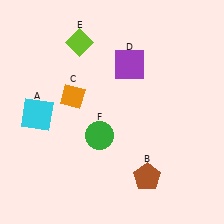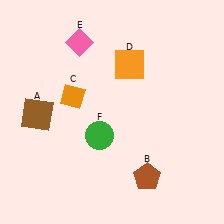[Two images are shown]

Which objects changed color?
A changed from cyan to brown. D changed from purple to orange. E changed from lime to pink.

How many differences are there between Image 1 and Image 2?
There are 3 differences between the two images.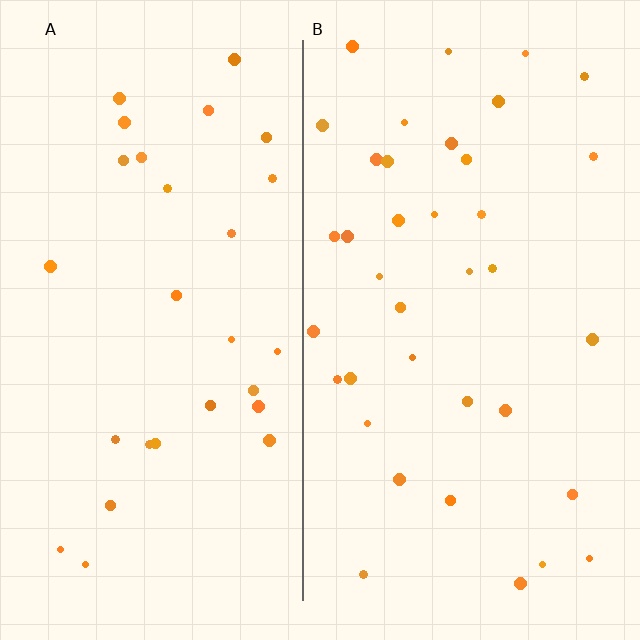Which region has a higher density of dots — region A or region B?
B (the right).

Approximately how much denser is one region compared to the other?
Approximately 1.3× — region B over region A.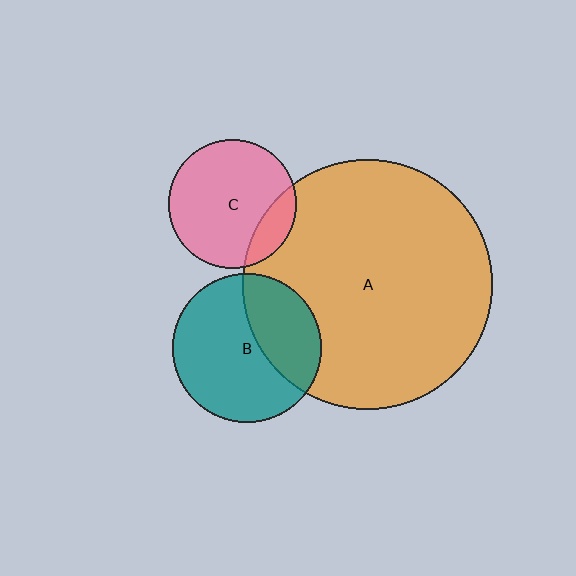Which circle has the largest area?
Circle A (orange).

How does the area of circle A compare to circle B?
Approximately 2.8 times.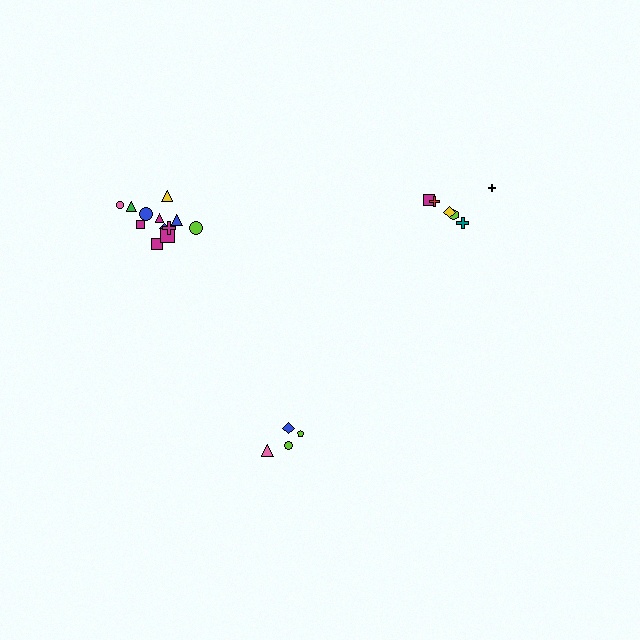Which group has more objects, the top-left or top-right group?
The top-left group.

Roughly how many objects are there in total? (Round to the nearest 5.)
Roughly 20 objects in total.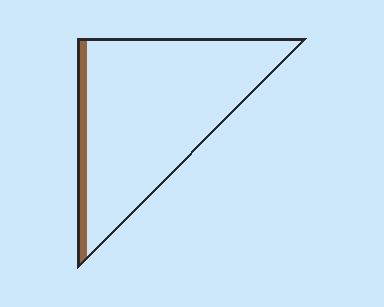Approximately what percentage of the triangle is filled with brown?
Approximately 10%.